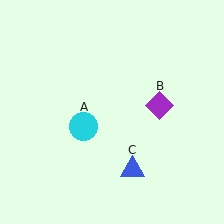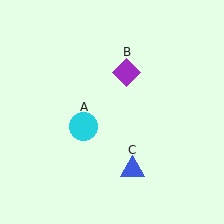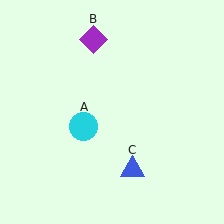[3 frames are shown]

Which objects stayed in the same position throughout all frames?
Cyan circle (object A) and blue triangle (object C) remained stationary.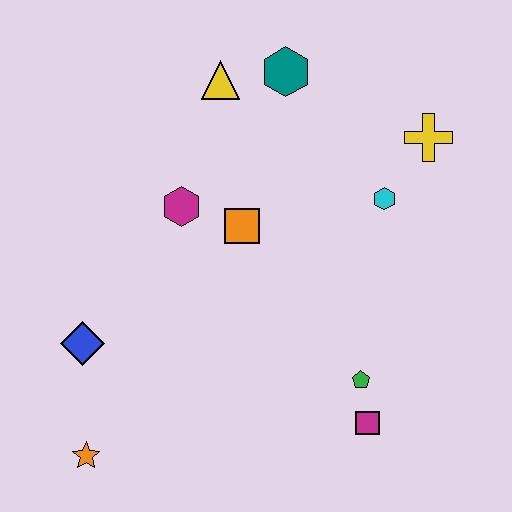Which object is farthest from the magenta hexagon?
The magenta square is farthest from the magenta hexagon.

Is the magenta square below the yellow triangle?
Yes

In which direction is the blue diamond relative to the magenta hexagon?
The blue diamond is below the magenta hexagon.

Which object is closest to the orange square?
The magenta hexagon is closest to the orange square.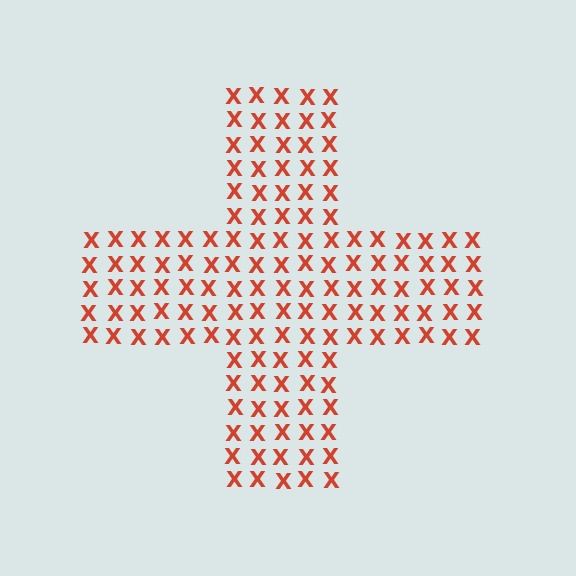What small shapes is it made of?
It is made of small letter X's.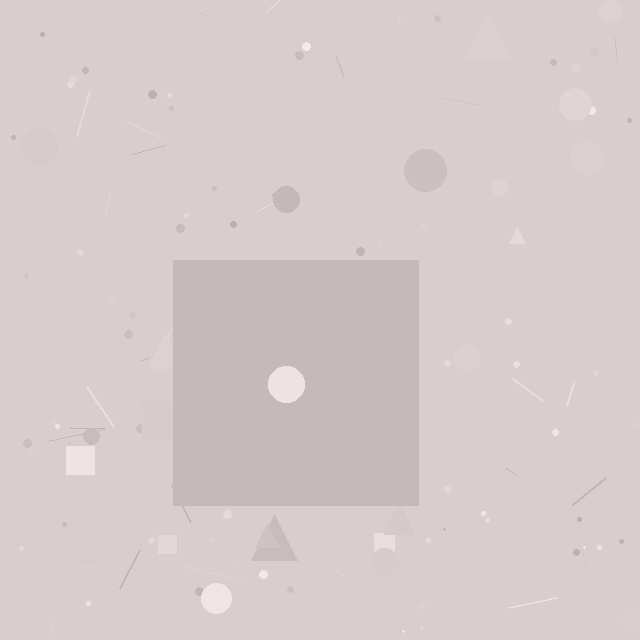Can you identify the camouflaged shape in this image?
The camouflaged shape is a square.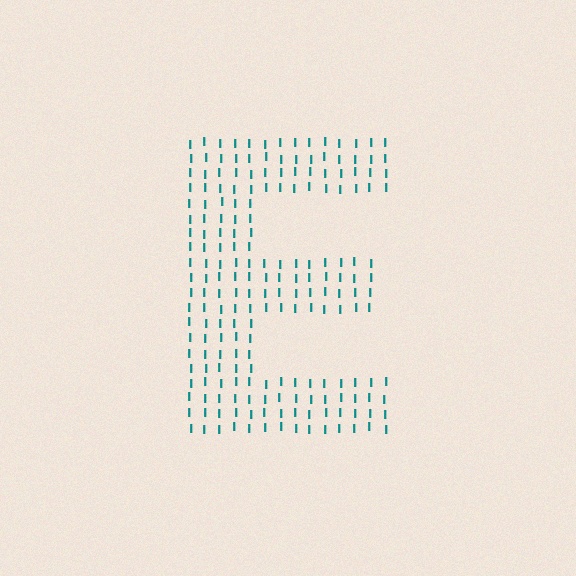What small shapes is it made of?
It is made of small letter I's.